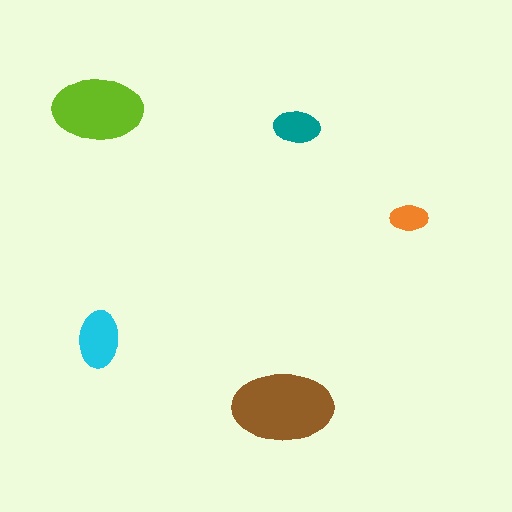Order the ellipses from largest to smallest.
the brown one, the lime one, the cyan one, the teal one, the orange one.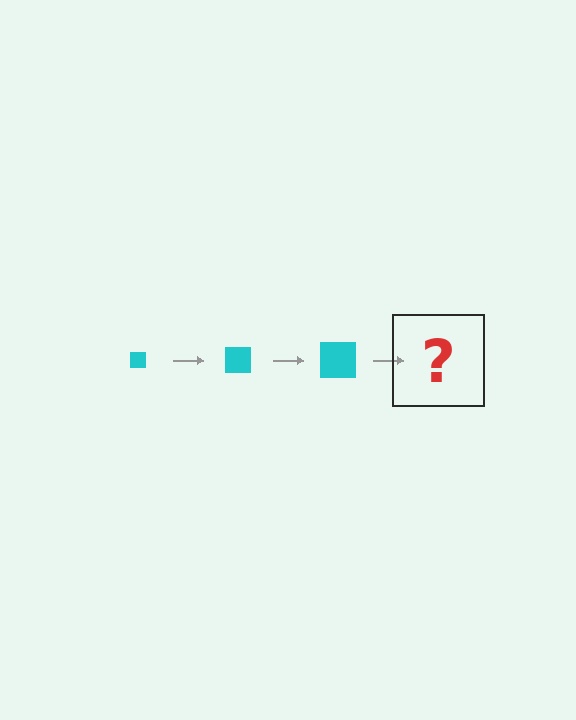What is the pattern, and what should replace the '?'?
The pattern is that the square gets progressively larger each step. The '?' should be a cyan square, larger than the previous one.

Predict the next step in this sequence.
The next step is a cyan square, larger than the previous one.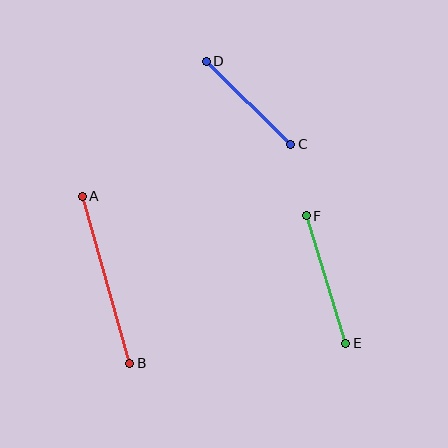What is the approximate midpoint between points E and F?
The midpoint is at approximately (326, 280) pixels.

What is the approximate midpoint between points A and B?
The midpoint is at approximately (106, 280) pixels.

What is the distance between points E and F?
The distance is approximately 133 pixels.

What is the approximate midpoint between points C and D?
The midpoint is at approximately (248, 103) pixels.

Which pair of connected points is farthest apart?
Points A and B are farthest apart.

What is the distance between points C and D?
The distance is approximately 119 pixels.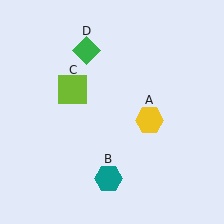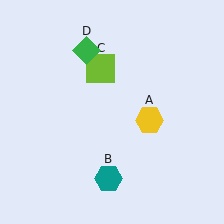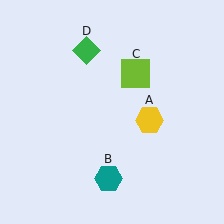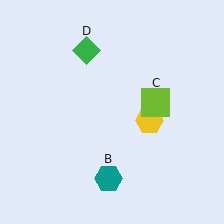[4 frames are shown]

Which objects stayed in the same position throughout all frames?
Yellow hexagon (object A) and teal hexagon (object B) and green diamond (object D) remained stationary.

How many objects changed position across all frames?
1 object changed position: lime square (object C).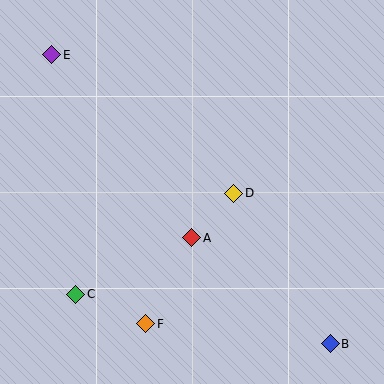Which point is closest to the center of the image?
Point D at (234, 193) is closest to the center.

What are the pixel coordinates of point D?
Point D is at (234, 193).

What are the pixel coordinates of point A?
Point A is at (192, 238).